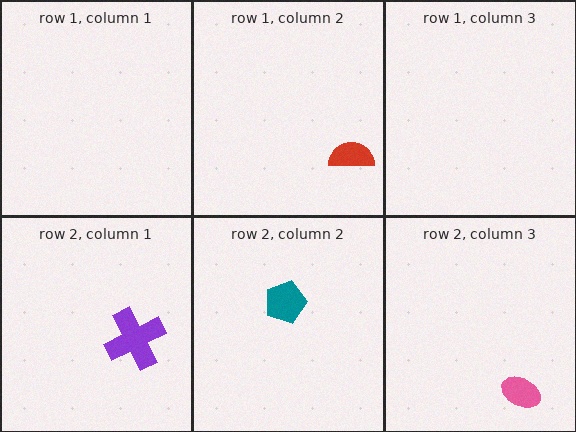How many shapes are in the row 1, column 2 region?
1.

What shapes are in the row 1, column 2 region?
The red semicircle.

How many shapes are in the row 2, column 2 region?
1.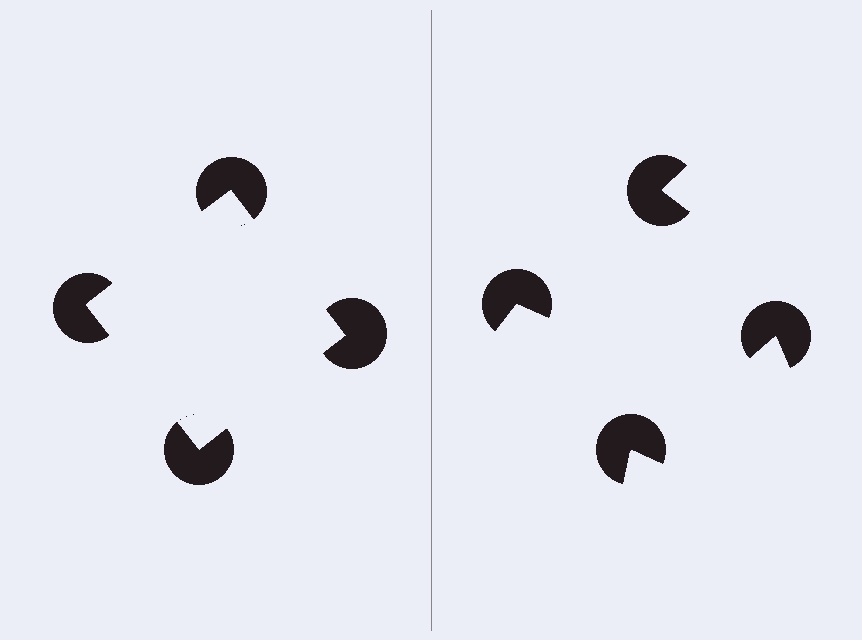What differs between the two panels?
The pac-man discs are positioned identically on both sides; only the wedge orientations differ. On the left they align to a square; on the right they are misaligned.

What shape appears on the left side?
An illusory square.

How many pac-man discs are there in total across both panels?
8 — 4 on each side.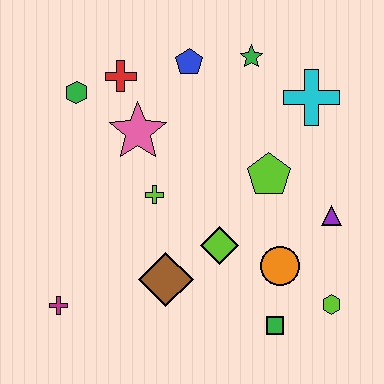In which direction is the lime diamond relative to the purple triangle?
The lime diamond is to the left of the purple triangle.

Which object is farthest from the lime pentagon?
The magenta cross is farthest from the lime pentagon.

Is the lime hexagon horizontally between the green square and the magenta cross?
No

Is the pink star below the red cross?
Yes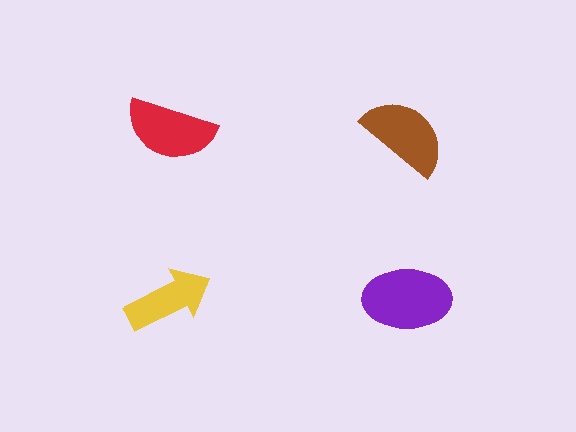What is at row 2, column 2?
A purple ellipse.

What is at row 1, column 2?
A brown semicircle.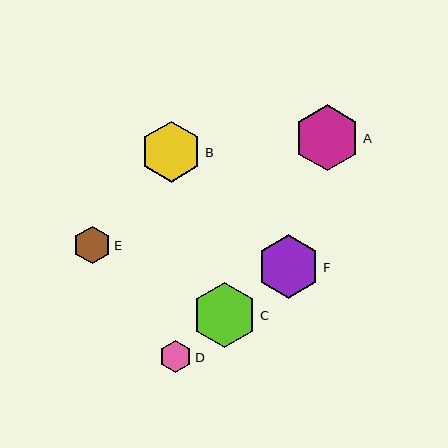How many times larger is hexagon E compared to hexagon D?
Hexagon E is approximately 1.2 times the size of hexagon D.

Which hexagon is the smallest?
Hexagon D is the smallest with a size of approximately 32 pixels.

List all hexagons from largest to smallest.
From largest to smallest: A, C, F, B, E, D.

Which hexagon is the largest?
Hexagon A is the largest with a size of approximately 66 pixels.